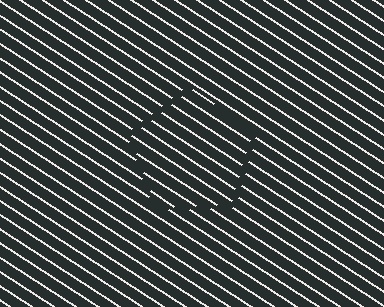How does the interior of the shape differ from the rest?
The interior of the shape contains the same grating, shifted by half a period — the contour is defined by the phase discontinuity where line-ends from the inner and outer gratings abut.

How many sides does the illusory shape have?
5 sides — the line-ends trace a pentagon.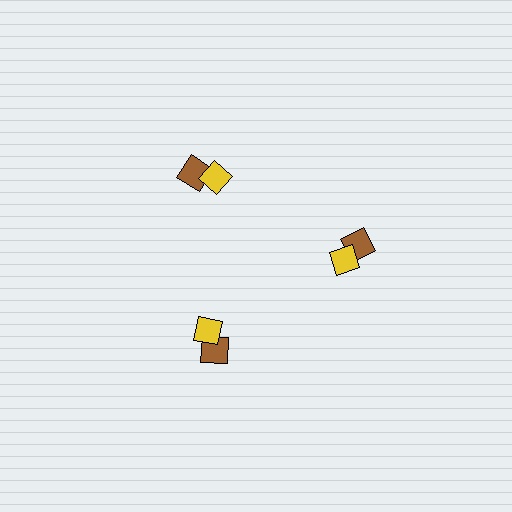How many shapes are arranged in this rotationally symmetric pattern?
There are 6 shapes, arranged in 3 groups of 2.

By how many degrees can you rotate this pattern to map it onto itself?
The pattern maps onto itself every 120 degrees of rotation.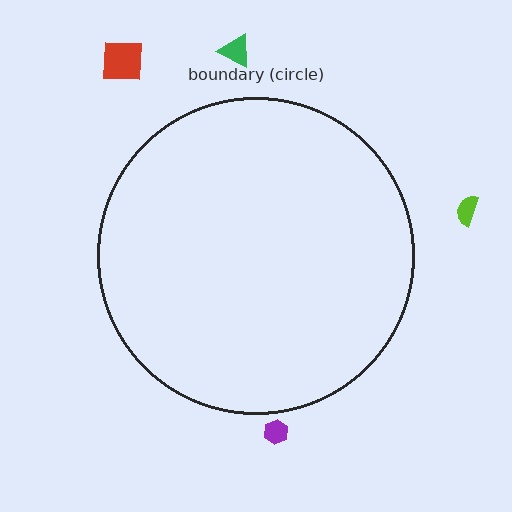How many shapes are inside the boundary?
0 inside, 4 outside.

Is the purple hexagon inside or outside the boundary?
Outside.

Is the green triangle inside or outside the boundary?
Outside.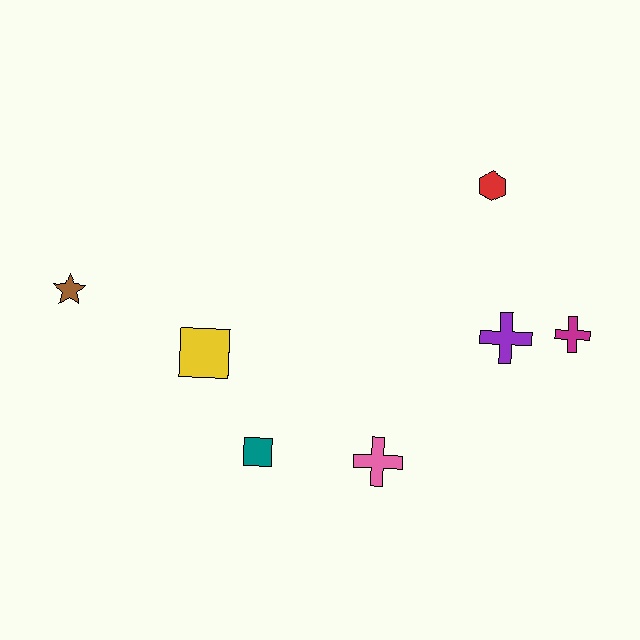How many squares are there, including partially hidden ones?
There are 2 squares.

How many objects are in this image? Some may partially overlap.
There are 7 objects.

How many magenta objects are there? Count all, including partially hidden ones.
There is 1 magenta object.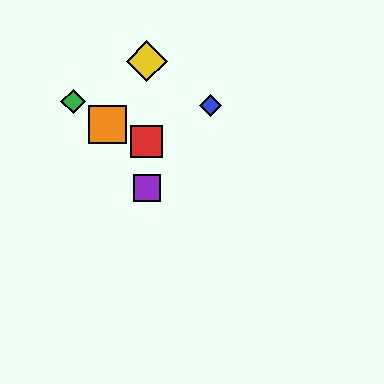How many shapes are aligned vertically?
3 shapes (the red square, the yellow diamond, the purple square) are aligned vertically.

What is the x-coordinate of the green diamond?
The green diamond is at x≈73.